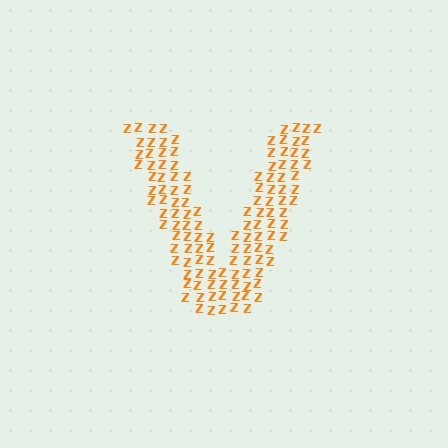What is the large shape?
The large shape is the letter V.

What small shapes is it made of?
It is made of small letter Z's.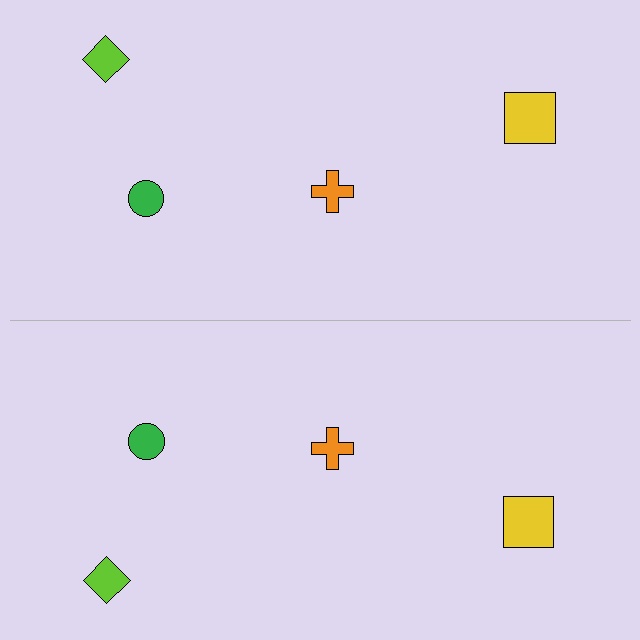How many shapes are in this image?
There are 8 shapes in this image.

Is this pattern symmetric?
Yes, this pattern has bilateral (reflection) symmetry.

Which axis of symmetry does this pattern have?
The pattern has a horizontal axis of symmetry running through the center of the image.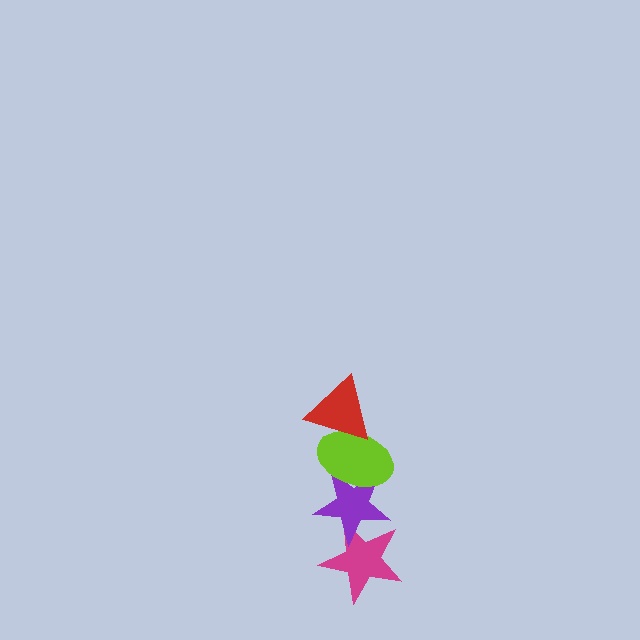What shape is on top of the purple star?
The lime ellipse is on top of the purple star.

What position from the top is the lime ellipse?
The lime ellipse is 2nd from the top.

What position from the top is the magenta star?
The magenta star is 4th from the top.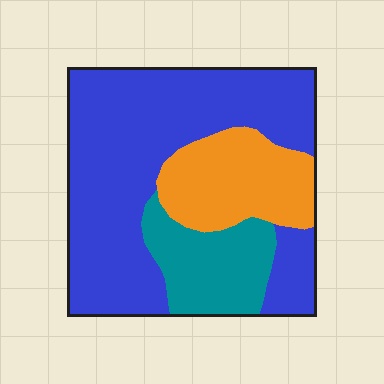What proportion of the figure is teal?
Teal covers around 15% of the figure.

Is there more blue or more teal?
Blue.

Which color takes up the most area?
Blue, at roughly 60%.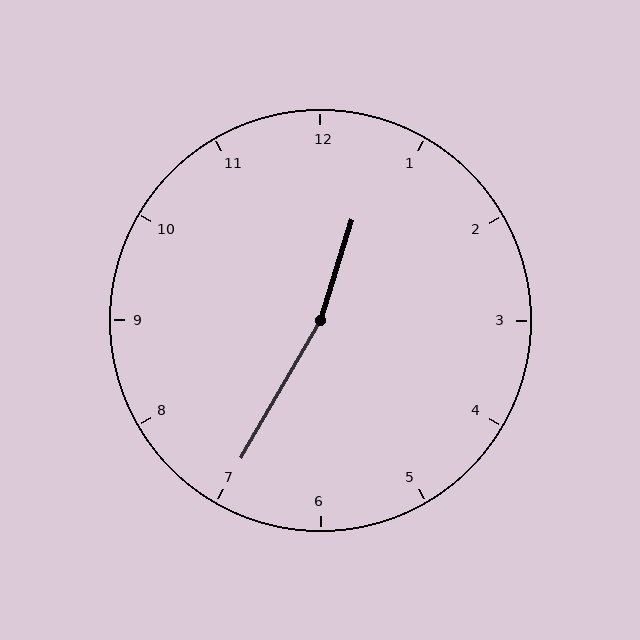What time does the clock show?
12:35.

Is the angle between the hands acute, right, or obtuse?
It is obtuse.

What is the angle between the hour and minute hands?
Approximately 168 degrees.